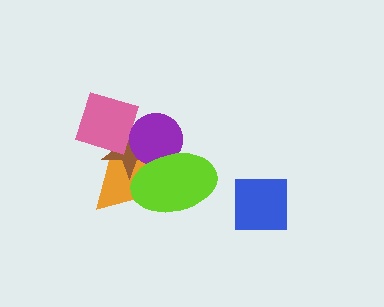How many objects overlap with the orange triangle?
4 objects overlap with the orange triangle.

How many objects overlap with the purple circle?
4 objects overlap with the purple circle.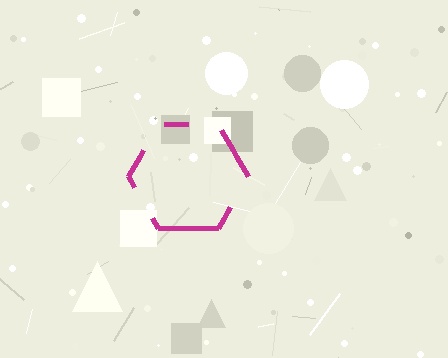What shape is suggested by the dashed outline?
The dashed outline suggests a hexagon.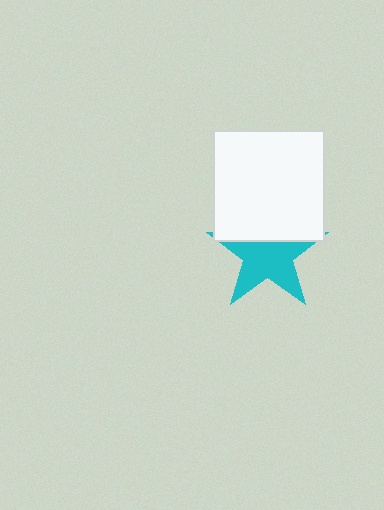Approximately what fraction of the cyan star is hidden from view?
Roughly 36% of the cyan star is hidden behind the white square.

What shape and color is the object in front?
The object in front is a white square.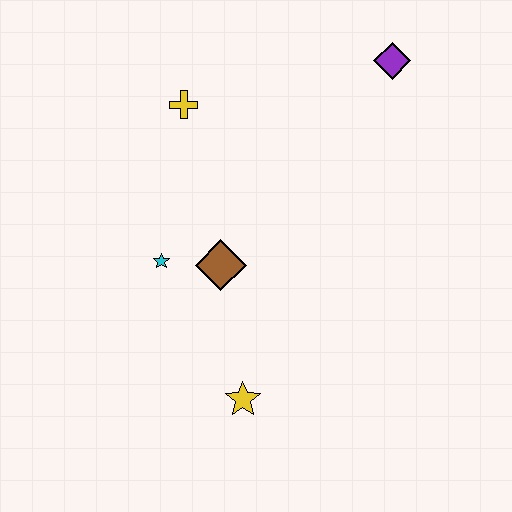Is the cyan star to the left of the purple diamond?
Yes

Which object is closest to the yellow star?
The brown diamond is closest to the yellow star.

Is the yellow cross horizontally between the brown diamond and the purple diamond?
No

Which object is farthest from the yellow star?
The purple diamond is farthest from the yellow star.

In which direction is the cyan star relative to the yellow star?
The cyan star is above the yellow star.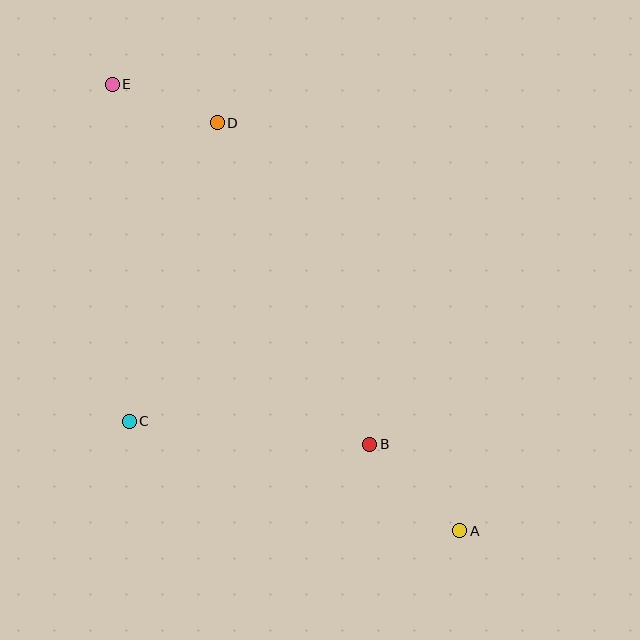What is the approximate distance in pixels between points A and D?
The distance between A and D is approximately 475 pixels.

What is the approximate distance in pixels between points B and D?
The distance between B and D is approximately 355 pixels.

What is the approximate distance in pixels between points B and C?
The distance between B and C is approximately 242 pixels.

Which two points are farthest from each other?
Points A and E are farthest from each other.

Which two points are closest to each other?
Points D and E are closest to each other.